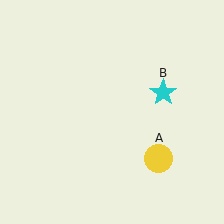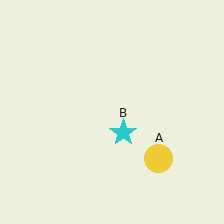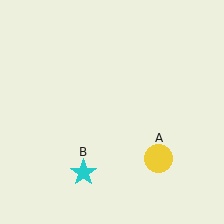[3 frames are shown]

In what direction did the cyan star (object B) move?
The cyan star (object B) moved down and to the left.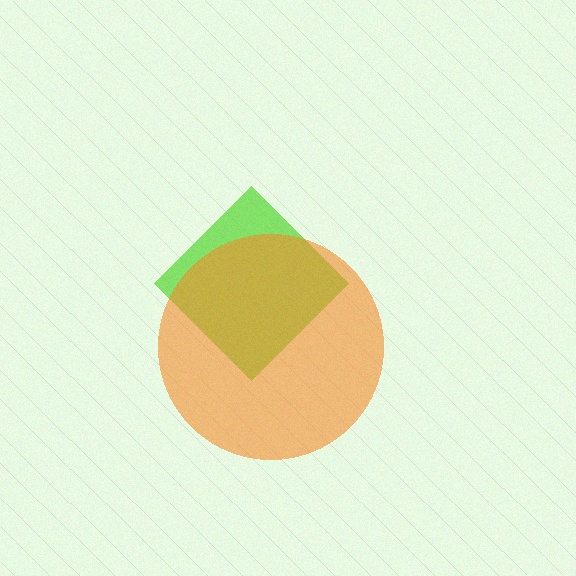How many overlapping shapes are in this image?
There are 2 overlapping shapes in the image.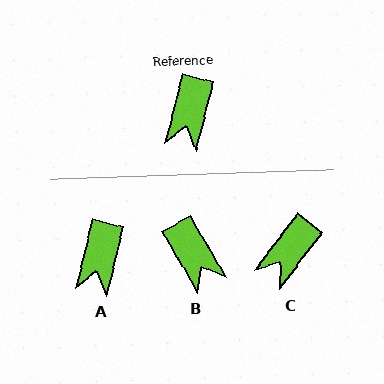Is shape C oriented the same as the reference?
No, it is off by about 23 degrees.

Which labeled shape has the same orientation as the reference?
A.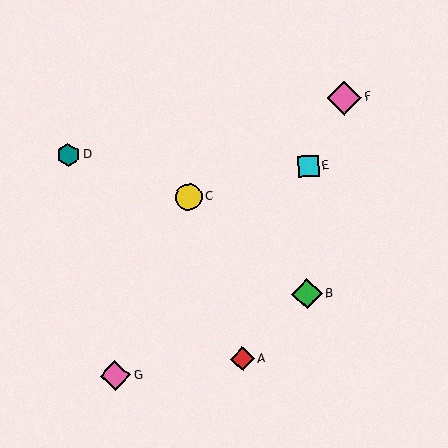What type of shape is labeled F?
Shape F is a pink diamond.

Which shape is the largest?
The pink diamond (labeled F) is the largest.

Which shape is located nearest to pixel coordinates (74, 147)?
The teal hexagon (labeled D) at (68, 155) is nearest to that location.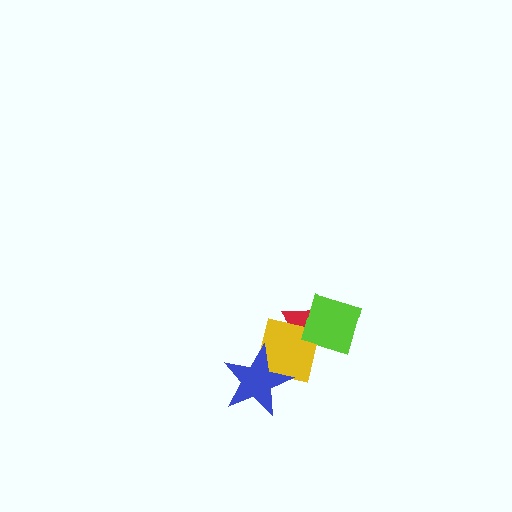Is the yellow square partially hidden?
Yes, it is partially covered by another shape.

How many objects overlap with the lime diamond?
2 objects overlap with the lime diamond.